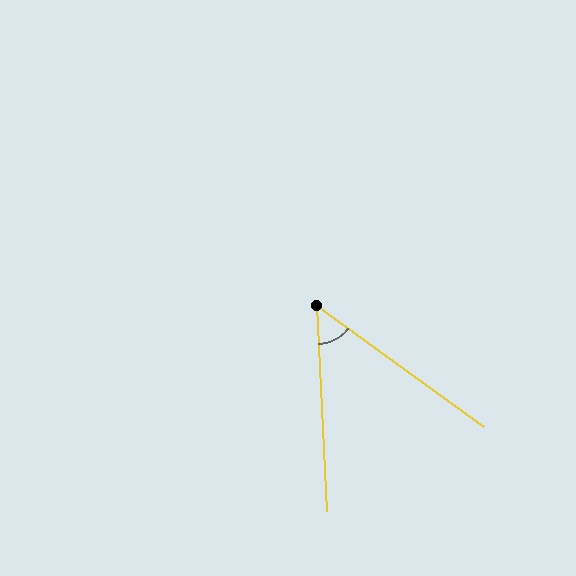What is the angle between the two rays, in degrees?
Approximately 51 degrees.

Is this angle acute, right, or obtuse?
It is acute.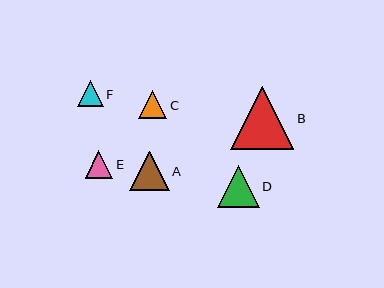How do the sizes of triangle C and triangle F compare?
Triangle C and triangle F are approximately the same size.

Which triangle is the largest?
Triangle B is the largest with a size of approximately 63 pixels.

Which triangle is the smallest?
Triangle F is the smallest with a size of approximately 26 pixels.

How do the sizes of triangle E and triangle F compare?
Triangle E and triangle F are approximately the same size.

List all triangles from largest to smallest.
From largest to smallest: B, D, A, C, E, F.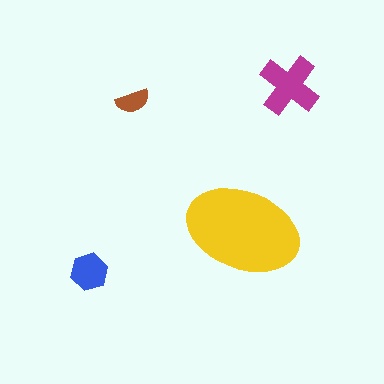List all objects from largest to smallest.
The yellow ellipse, the magenta cross, the blue hexagon, the brown semicircle.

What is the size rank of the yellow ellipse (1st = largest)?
1st.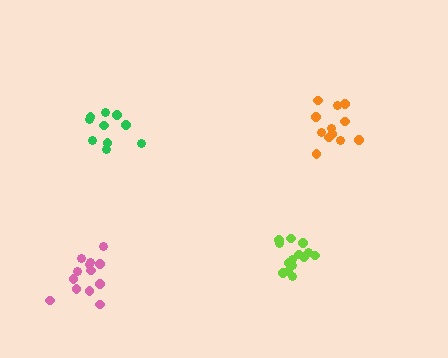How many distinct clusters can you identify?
There are 4 distinct clusters.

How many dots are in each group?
Group 1: 13 dots, Group 2: 12 dots, Group 3: 10 dots, Group 4: 14 dots (49 total).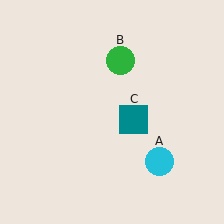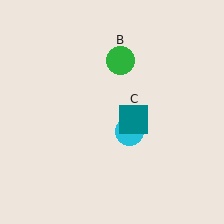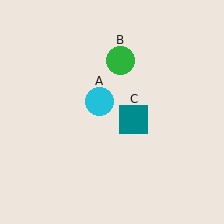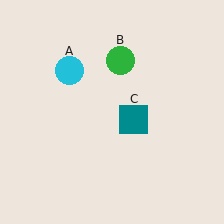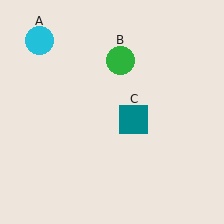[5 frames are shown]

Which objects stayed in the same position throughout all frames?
Green circle (object B) and teal square (object C) remained stationary.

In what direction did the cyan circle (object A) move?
The cyan circle (object A) moved up and to the left.